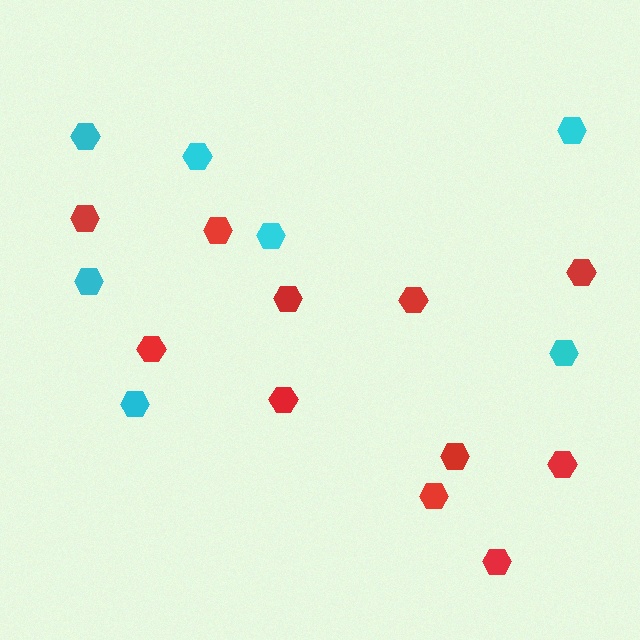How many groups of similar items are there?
There are 2 groups: one group of red hexagons (11) and one group of cyan hexagons (7).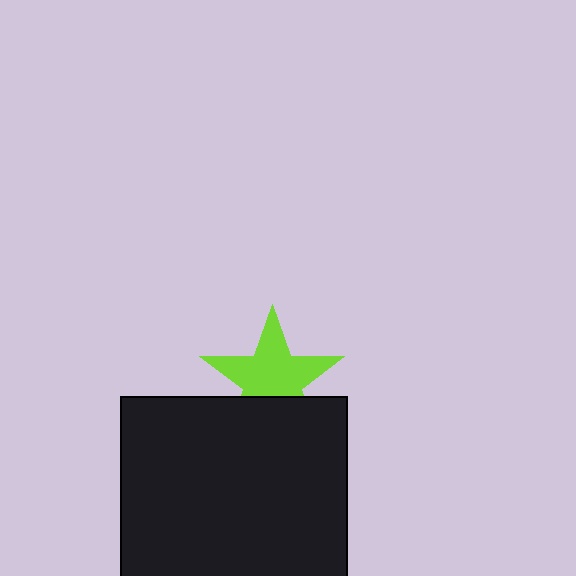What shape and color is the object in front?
The object in front is a black square.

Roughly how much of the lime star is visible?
Most of it is visible (roughly 69%).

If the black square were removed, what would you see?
You would see the complete lime star.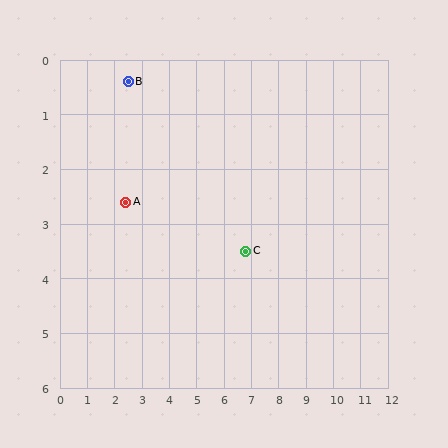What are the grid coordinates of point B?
Point B is at approximately (2.5, 0.4).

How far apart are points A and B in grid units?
Points A and B are about 2.2 grid units apart.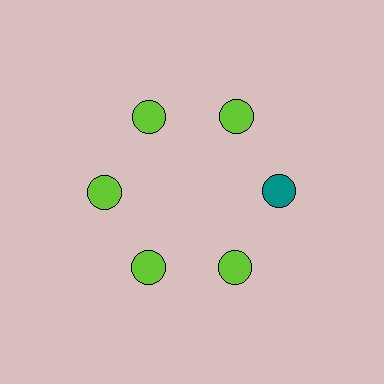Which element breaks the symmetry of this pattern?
The teal circle at roughly the 3 o'clock position breaks the symmetry. All other shapes are lime circles.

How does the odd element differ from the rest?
It has a different color: teal instead of lime.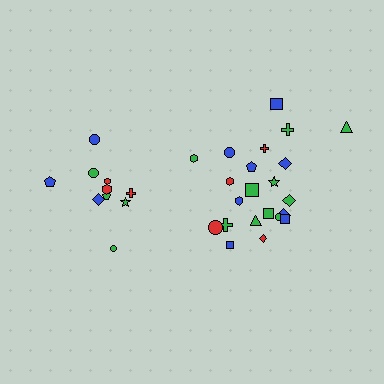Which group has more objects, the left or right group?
The right group.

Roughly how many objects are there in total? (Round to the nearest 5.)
Roughly 30 objects in total.